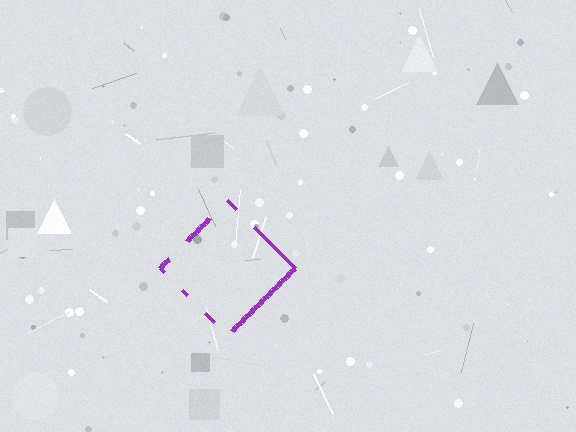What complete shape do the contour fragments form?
The contour fragments form a diamond.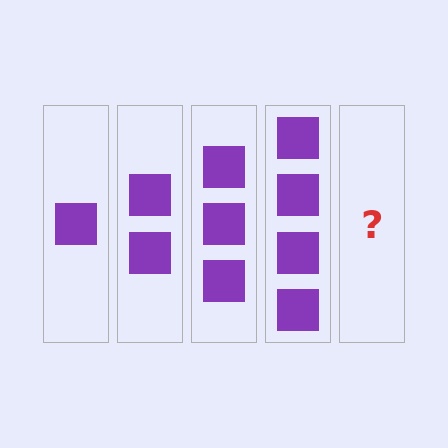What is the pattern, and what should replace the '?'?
The pattern is that each step adds one more square. The '?' should be 5 squares.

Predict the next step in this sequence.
The next step is 5 squares.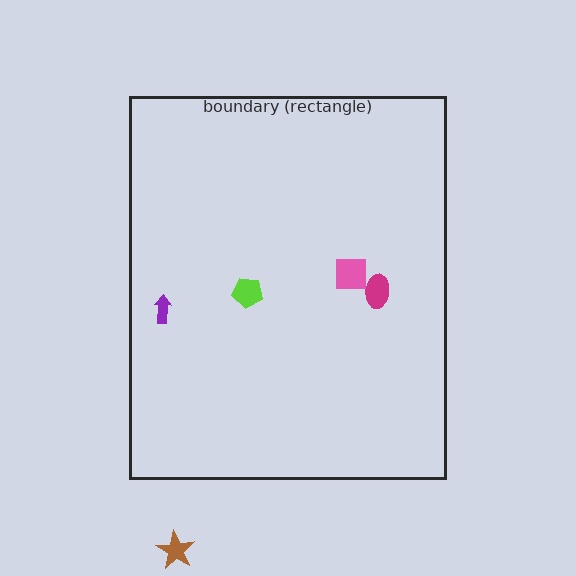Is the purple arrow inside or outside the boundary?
Inside.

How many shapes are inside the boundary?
4 inside, 1 outside.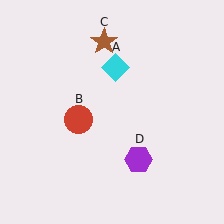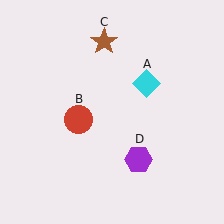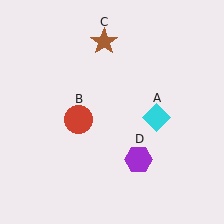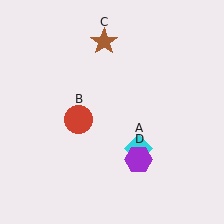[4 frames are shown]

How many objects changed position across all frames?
1 object changed position: cyan diamond (object A).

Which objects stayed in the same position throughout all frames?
Red circle (object B) and brown star (object C) and purple hexagon (object D) remained stationary.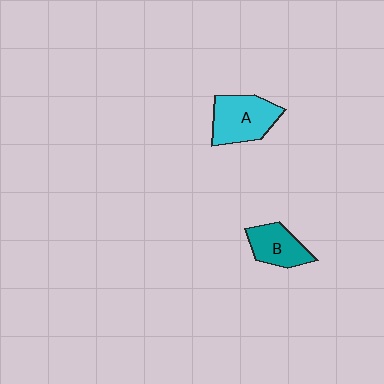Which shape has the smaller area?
Shape B (teal).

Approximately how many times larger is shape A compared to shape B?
Approximately 1.4 times.